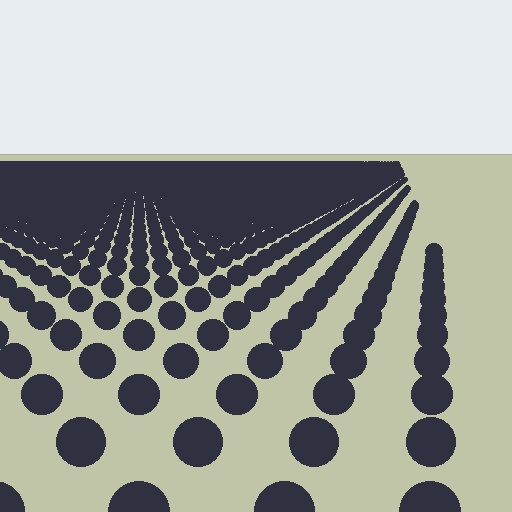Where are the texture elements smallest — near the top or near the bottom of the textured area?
Near the top.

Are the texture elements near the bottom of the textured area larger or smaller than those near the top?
Larger. Near the bottom, elements are closer to the viewer and appear at a bigger on-screen size.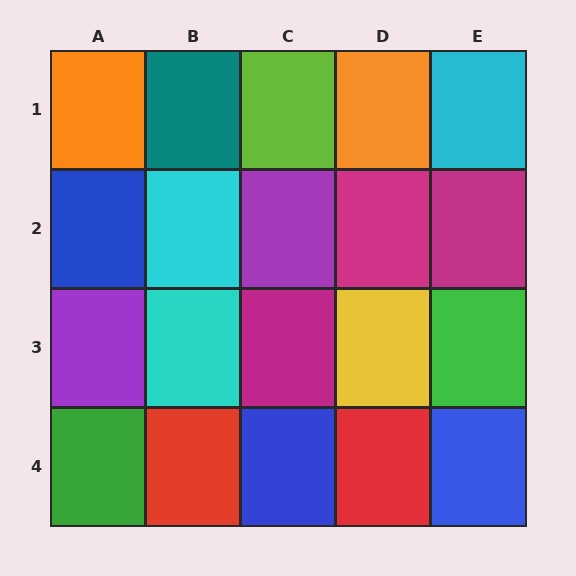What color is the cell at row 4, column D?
Red.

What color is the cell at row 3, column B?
Cyan.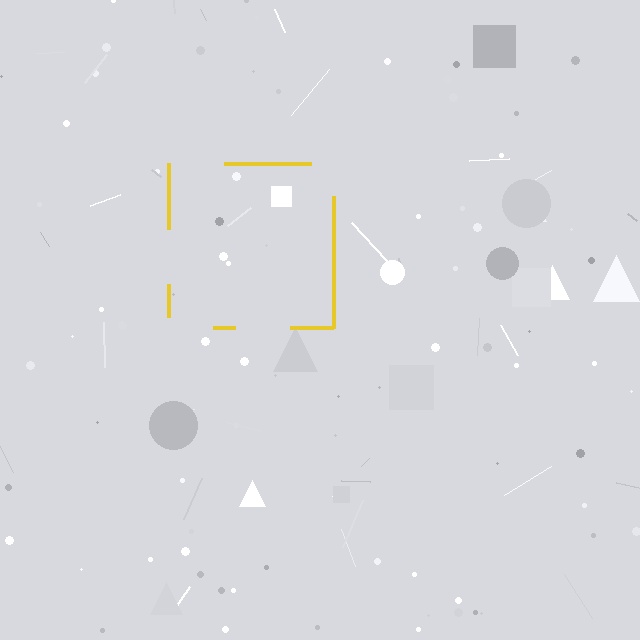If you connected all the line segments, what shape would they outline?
They would outline a square.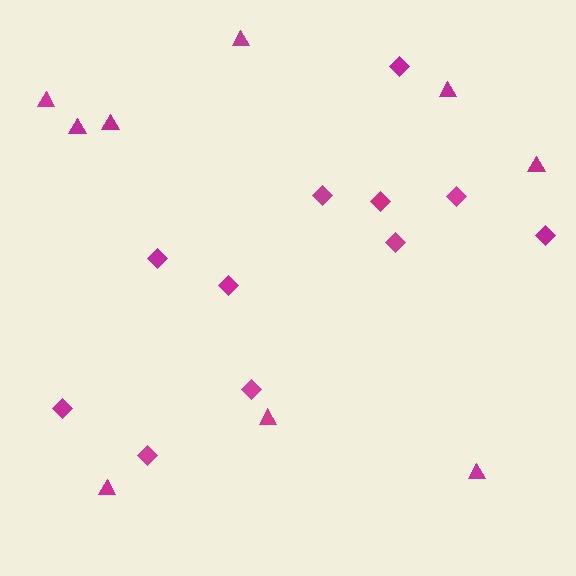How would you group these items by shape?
There are 2 groups: one group of diamonds (11) and one group of triangles (9).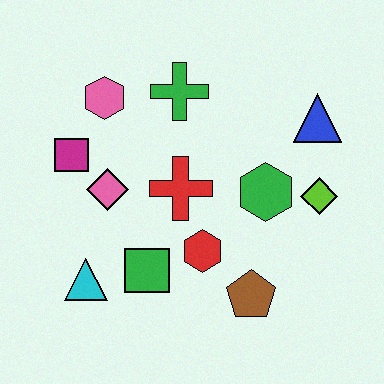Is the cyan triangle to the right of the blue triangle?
No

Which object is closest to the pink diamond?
The magenta square is closest to the pink diamond.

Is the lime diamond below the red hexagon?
No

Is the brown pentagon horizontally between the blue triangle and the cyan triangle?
Yes